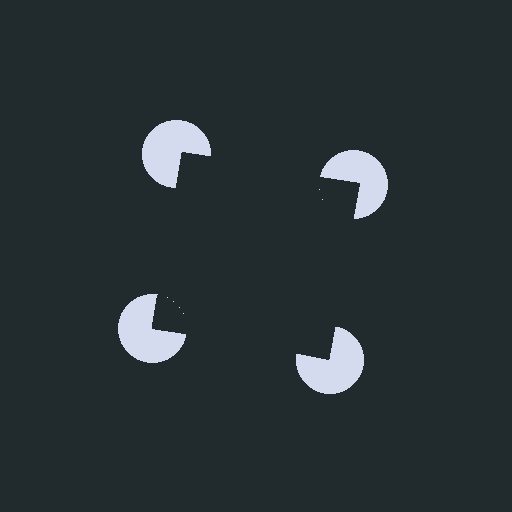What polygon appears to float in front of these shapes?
An illusory square — its edges are inferred from the aligned wedge cuts in the pac-man discs, not physically drawn.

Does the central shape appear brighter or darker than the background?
It typically appears slightly darker than the background, even though no actual brightness change is drawn.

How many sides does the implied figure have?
4 sides.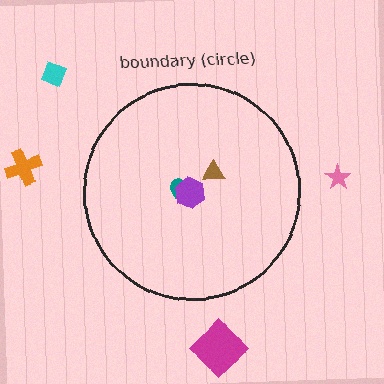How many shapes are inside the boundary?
3 inside, 4 outside.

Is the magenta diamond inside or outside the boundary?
Outside.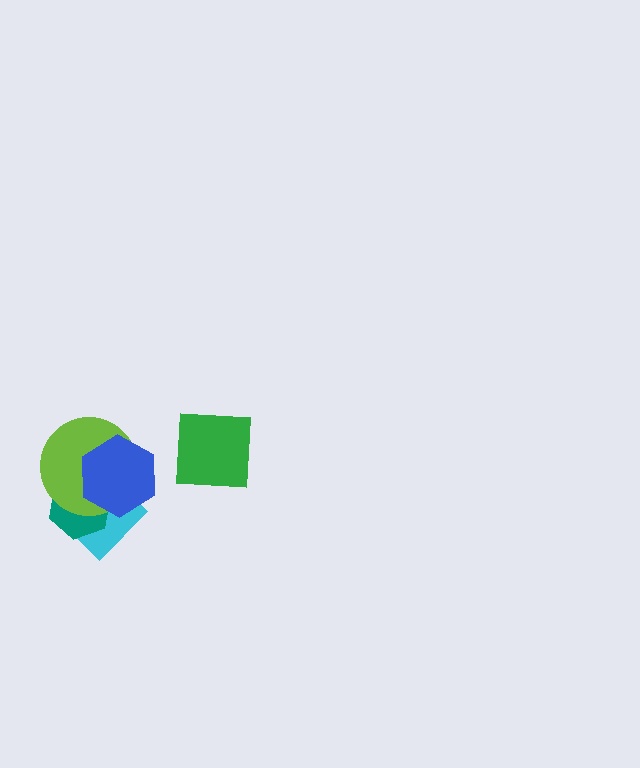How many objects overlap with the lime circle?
3 objects overlap with the lime circle.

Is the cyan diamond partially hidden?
Yes, it is partially covered by another shape.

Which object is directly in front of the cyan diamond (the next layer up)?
The teal hexagon is directly in front of the cyan diamond.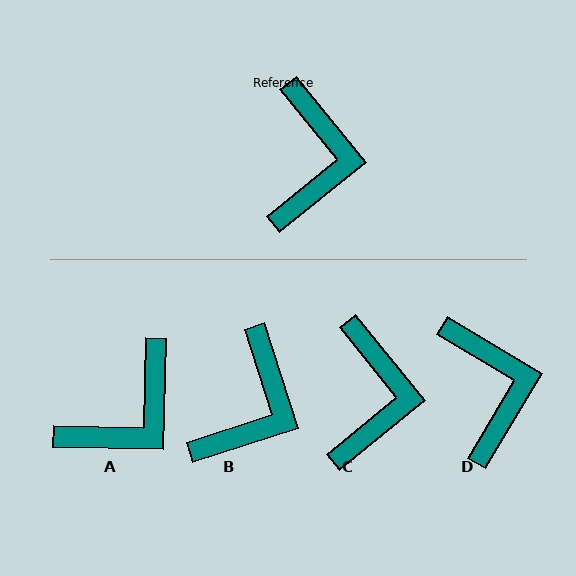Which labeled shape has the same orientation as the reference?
C.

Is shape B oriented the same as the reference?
No, it is off by about 21 degrees.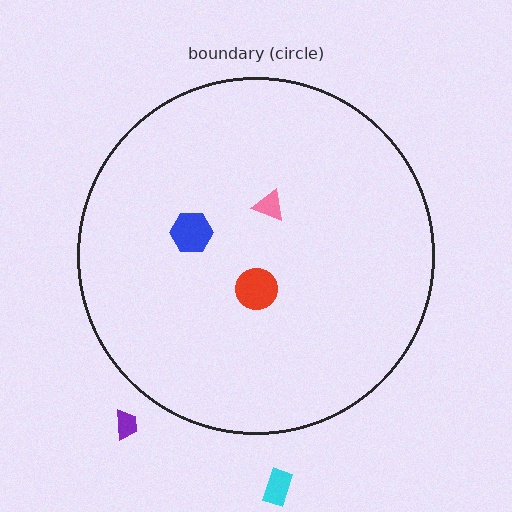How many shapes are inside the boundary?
3 inside, 2 outside.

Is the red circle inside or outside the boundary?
Inside.